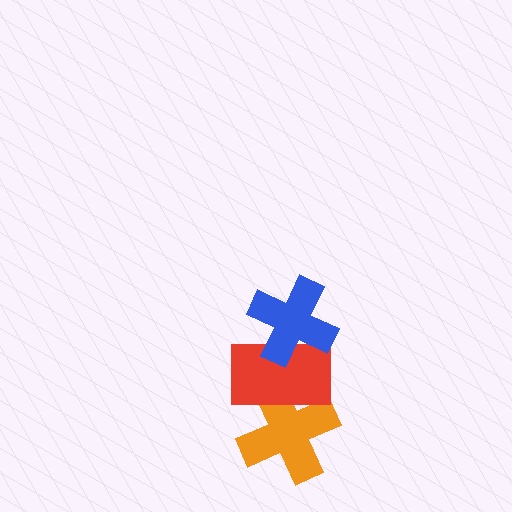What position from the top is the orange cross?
The orange cross is 3rd from the top.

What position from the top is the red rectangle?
The red rectangle is 2nd from the top.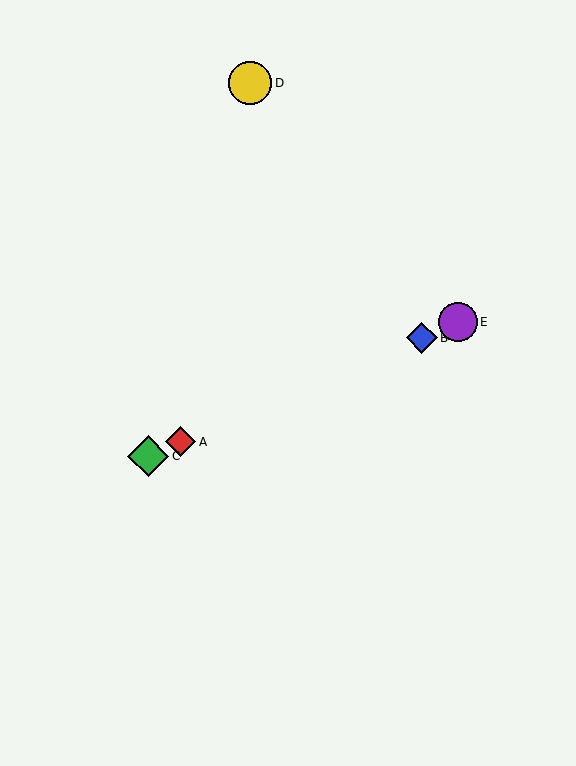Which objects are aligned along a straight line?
Objects A, B, C, E are aligned along a straight line.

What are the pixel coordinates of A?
Object A is at (181, 442).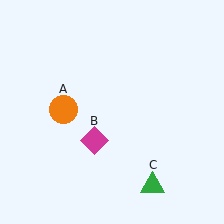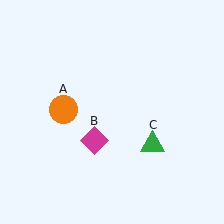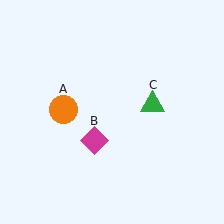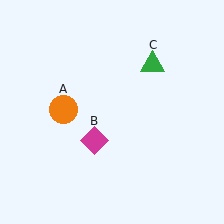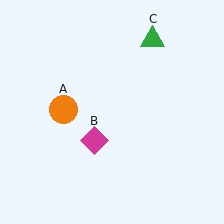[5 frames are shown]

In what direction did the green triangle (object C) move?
The green triangle (object C) moved up.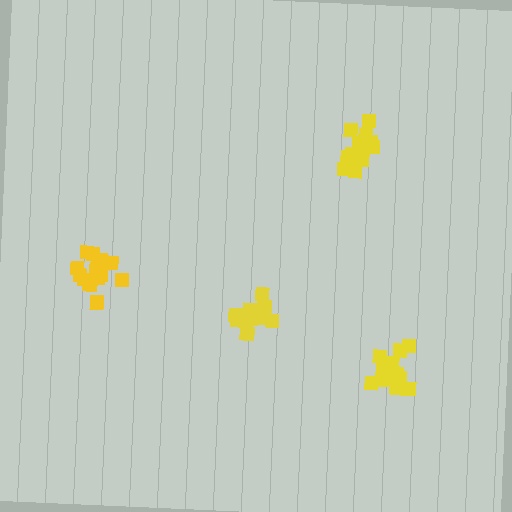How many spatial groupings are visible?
There are 4 spatial groupings.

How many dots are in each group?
Group 1: 17 dots, Group 2: 16 dots, Group 3: 16 dots, Group 4: 11 dots (60 total).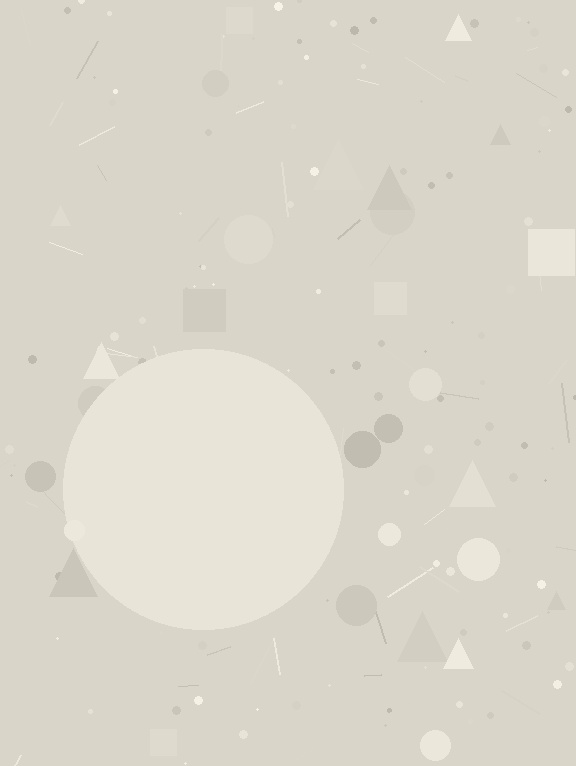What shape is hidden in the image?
A circle is hidden in the image.